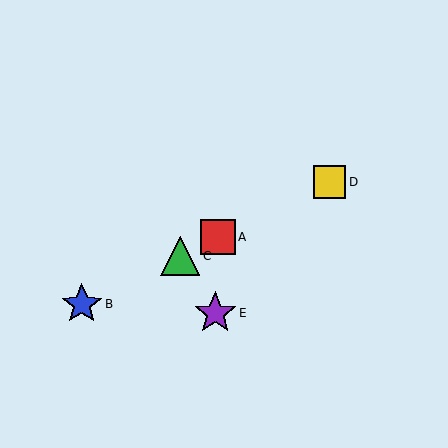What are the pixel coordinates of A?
Object A is at (218, 237).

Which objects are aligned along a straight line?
Objects A, B, C, D are aligned along a straight line.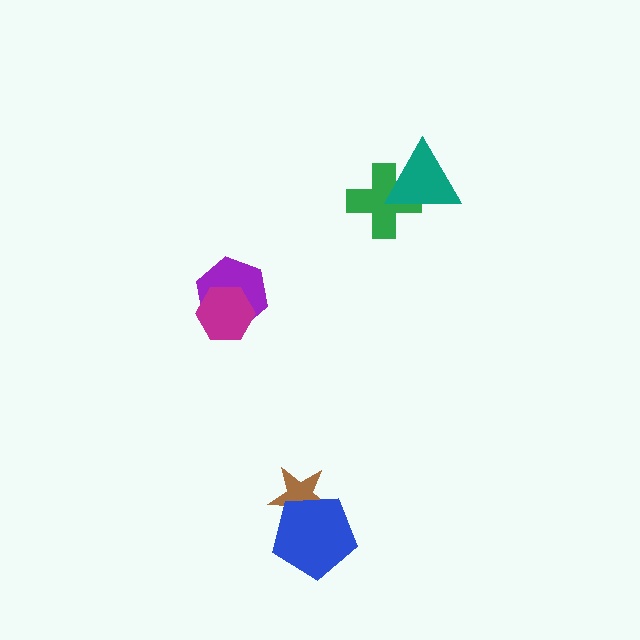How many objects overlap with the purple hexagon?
1 object overlaps with the purple hexagon.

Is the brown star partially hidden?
Yes, it is partially covered by another shape.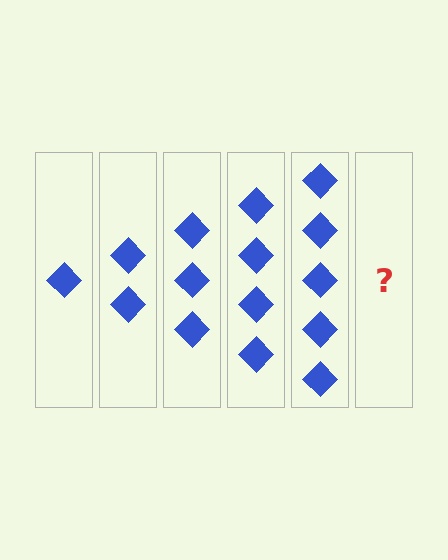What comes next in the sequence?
The next element should be 6 diamonds.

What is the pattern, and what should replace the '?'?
The pattern is that each step adds one more diamond. The '?' should be 6 diamonds.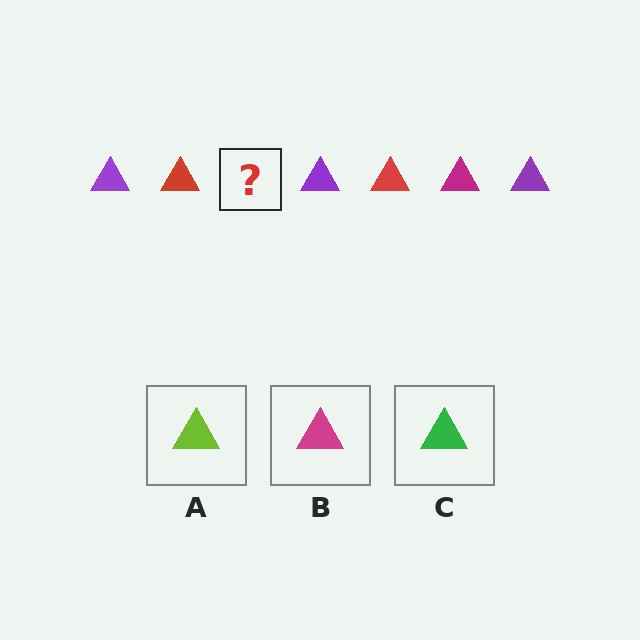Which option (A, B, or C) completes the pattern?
B.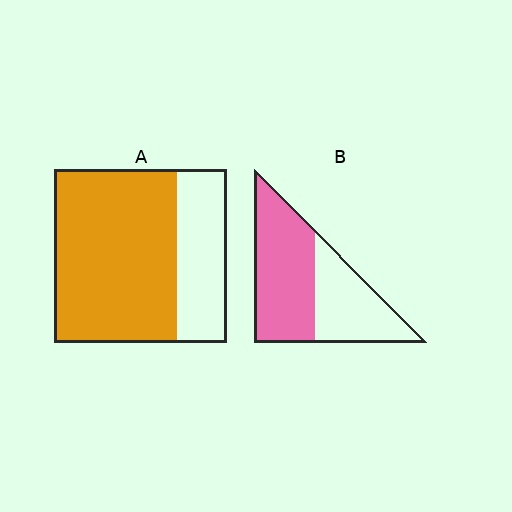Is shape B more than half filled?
Yes.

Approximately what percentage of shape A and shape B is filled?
A is approximately 70% and B is approximately 60%.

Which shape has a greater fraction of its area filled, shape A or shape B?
Shape A.